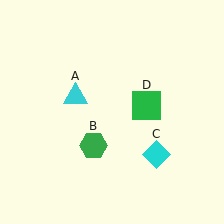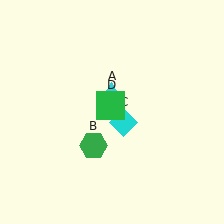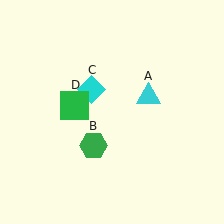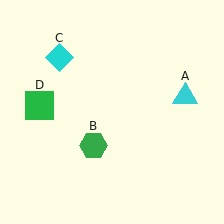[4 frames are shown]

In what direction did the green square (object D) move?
The green square (object D) moved left.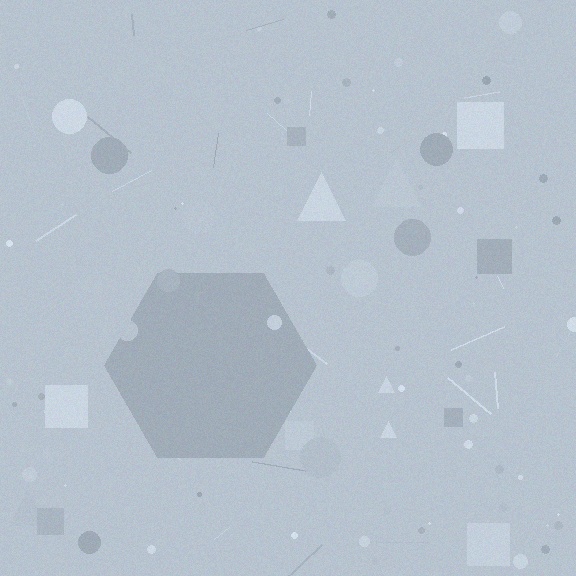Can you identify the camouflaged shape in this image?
The camouflaged shape is a hexagon.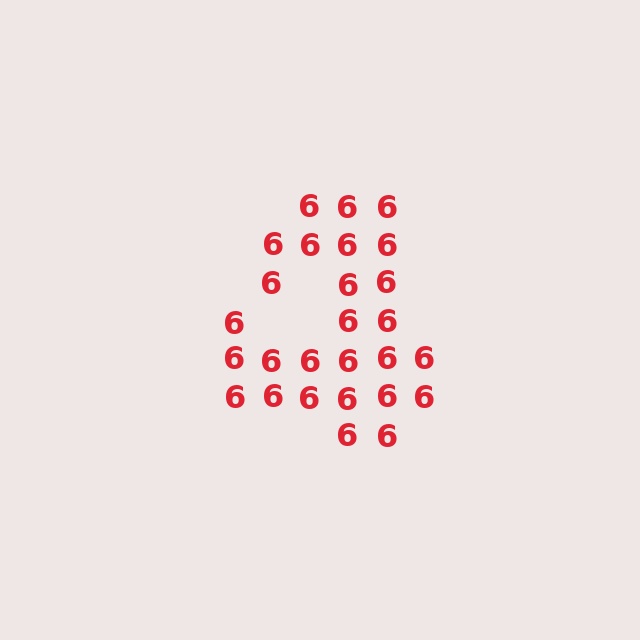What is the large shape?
The large shape is the digit 4.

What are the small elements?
The small elements are digit 6's.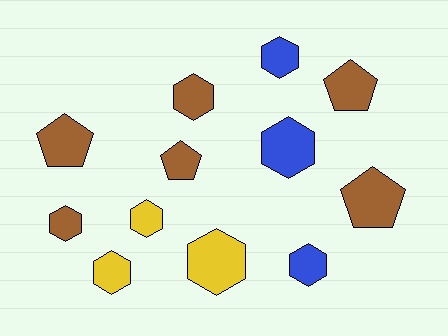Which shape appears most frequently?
Hexagon, with 8 objects.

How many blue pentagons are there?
There are no blue pentagons.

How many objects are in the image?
There are 12 objects.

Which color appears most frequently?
Brown, with 6 objects.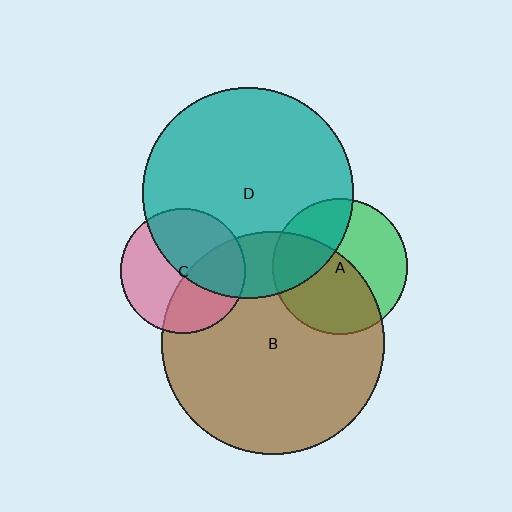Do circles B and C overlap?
Yes.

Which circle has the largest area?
Circle B (brown).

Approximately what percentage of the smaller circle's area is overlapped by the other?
Approximately 40%.